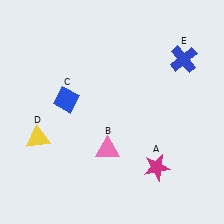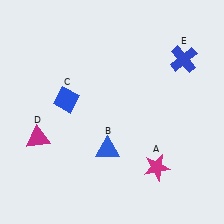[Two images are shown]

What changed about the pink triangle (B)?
In Image 1, B is pink. In Image 2, it changed to blue.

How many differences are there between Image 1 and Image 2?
There are 2 differences between the two images.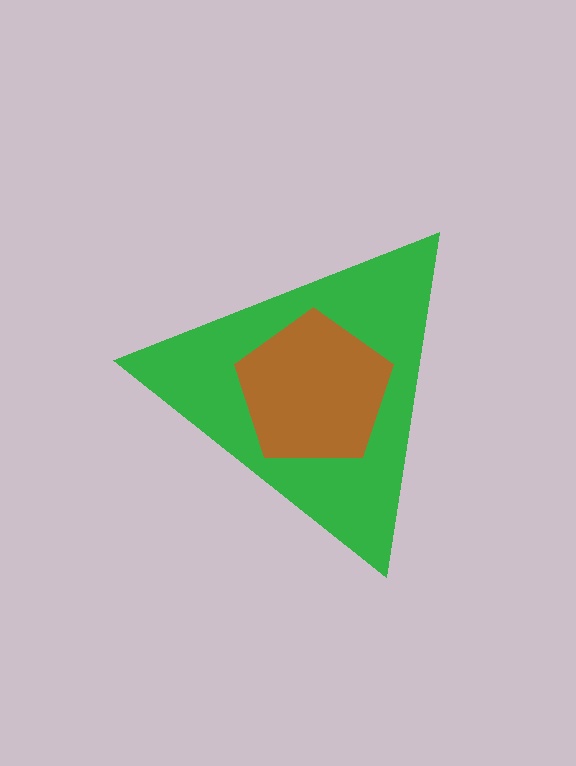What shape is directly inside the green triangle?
The brown pentagon.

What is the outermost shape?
The green triangle.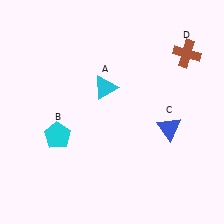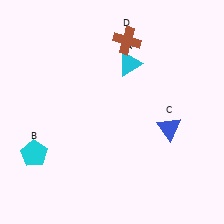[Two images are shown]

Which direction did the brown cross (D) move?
The brown cross (D) moved left.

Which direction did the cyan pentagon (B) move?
The cyan pentagon (B) moved left.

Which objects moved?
The objects that moved are: the cyan triangle (A), the cyan pentagon (B), the brown cross (D).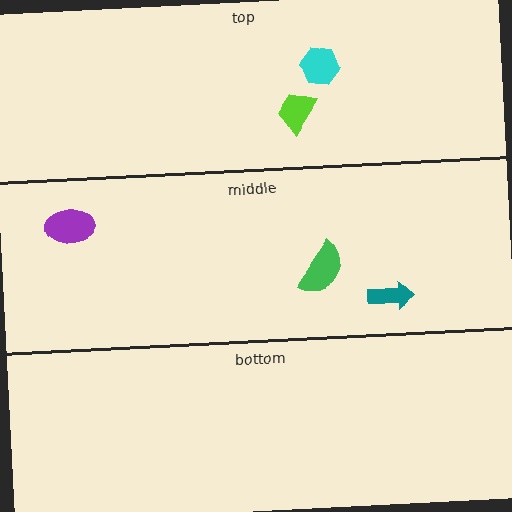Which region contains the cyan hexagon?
The top region.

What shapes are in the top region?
The lime trapezoid, the cyan hexagon.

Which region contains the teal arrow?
The middle region.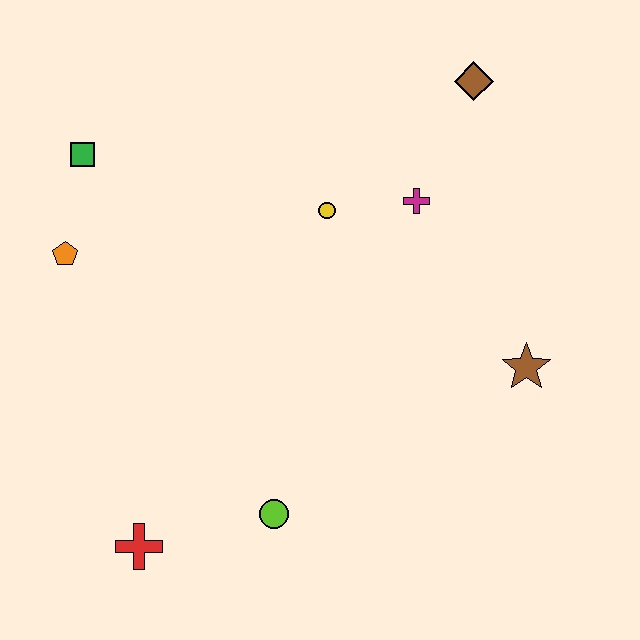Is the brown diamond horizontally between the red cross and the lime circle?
No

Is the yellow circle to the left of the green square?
No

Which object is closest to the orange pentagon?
The green square is closest to the orange pentagon.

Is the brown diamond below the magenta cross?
No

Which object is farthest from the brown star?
The green square is farthest from the brown star.